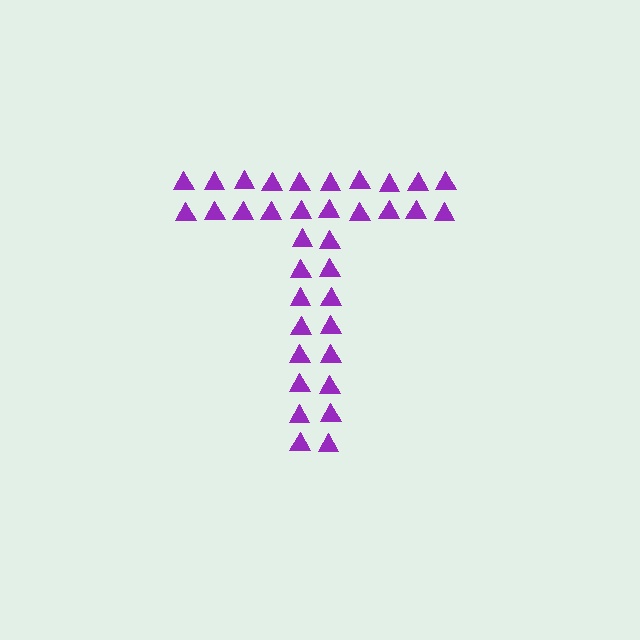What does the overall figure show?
The overall figure shows the letter T.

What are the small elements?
The small elements are triangles.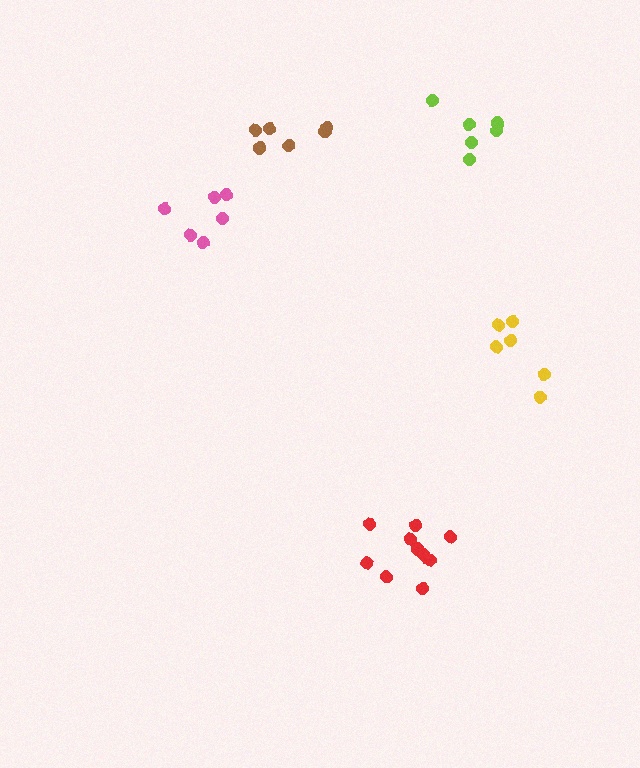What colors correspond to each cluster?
The clusters are colored: brown, lime, pink, red, yellow.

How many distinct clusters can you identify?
There are 5 distinct clusters.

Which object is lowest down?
The red cluster is bottommost.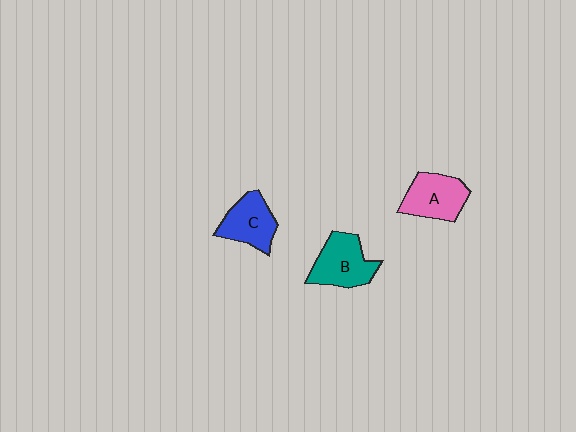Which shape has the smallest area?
Shape C (blue).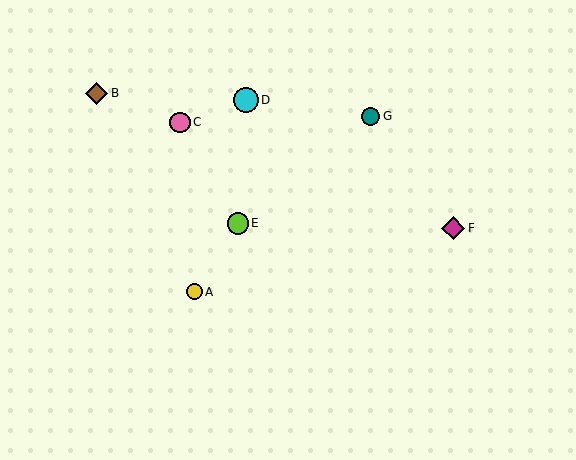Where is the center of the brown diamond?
The center of the brown diamond is at (97, 93).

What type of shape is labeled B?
Shape B is a brown diamond.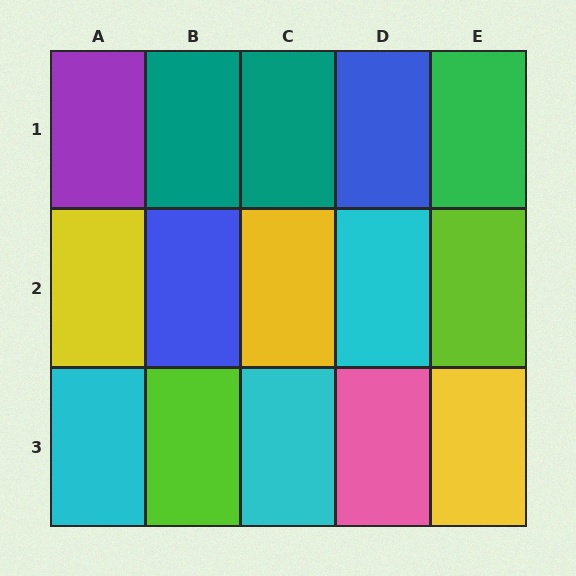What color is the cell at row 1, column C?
Teal.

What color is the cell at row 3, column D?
Pink.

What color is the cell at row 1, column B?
Teal.